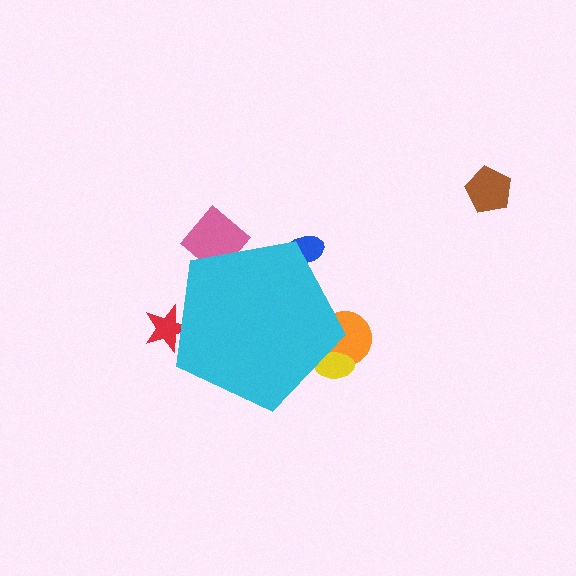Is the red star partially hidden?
Yes, the red star is partially hidden behind the cyan pentagon.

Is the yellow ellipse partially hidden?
Yes, the yellow ellipse is partially hidden behind the cyan pentagon.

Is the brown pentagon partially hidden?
No, the brown pentagon is fully visible.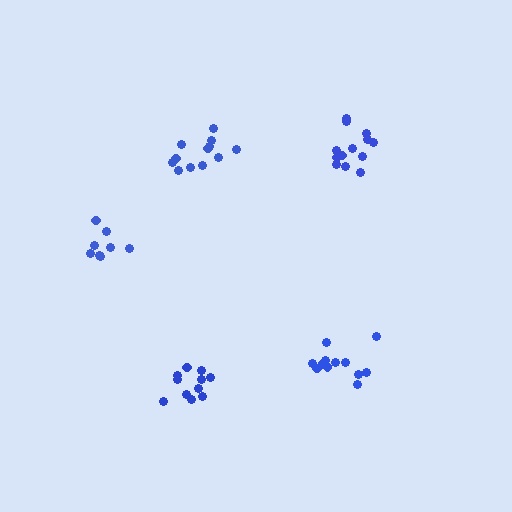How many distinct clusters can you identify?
There are 5 distinct clusters.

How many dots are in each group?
Group 1: 12 dots, Group 2: 13 dots, Group 3: 12 dots, Group 4: 8 dots, Group 5: 11 dots (56 total).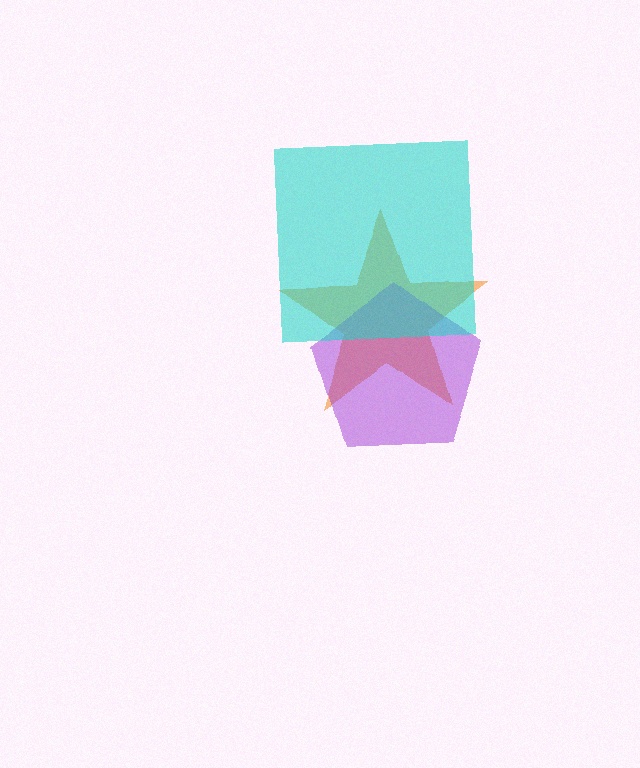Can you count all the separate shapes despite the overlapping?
Yes, there are 3 separate shapes.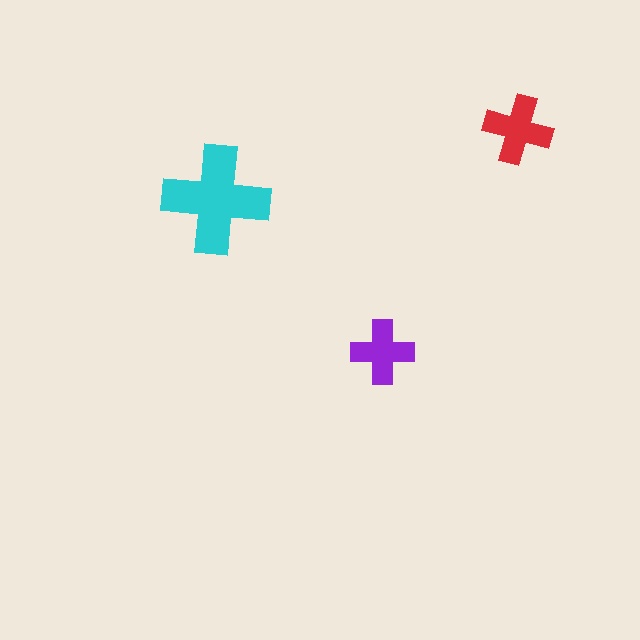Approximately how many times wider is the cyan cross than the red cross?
About 1.5 times wider.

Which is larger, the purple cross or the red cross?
The red one.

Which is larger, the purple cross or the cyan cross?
The cyan one.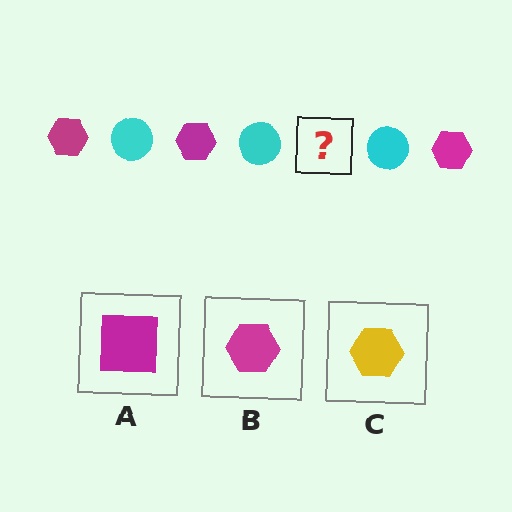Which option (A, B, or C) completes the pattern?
B.